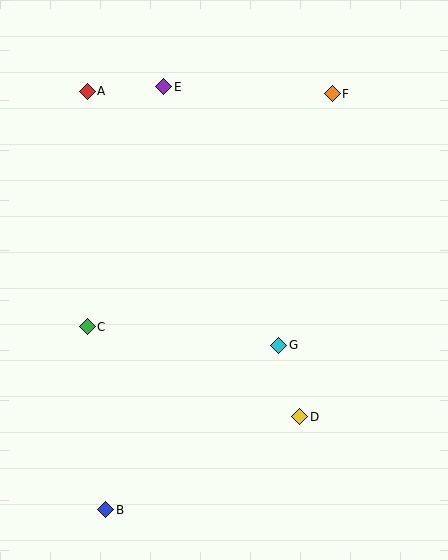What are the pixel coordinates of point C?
Point C is at (87, 327).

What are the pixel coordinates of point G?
Point G is at (279, 345).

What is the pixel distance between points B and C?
The distance between B and C is 184 pixels.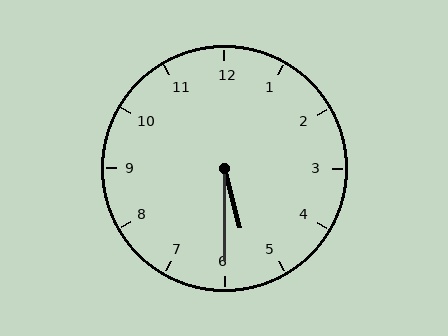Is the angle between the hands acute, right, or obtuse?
It is acute.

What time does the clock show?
5:30.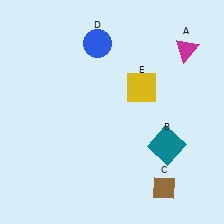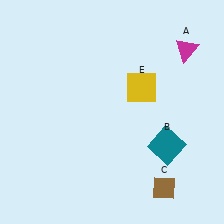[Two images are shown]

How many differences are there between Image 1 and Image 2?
There is 1 difference between the two images.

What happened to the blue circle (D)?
The blue circle (D) was removed in Image 2. It was in the top-left area of Image 1.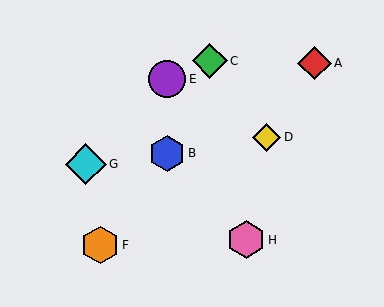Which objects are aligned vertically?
Objects B, E are aligned vertically.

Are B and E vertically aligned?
Yes, both are at x≈167.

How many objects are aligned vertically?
2 objects (B, E) are aligned vertically.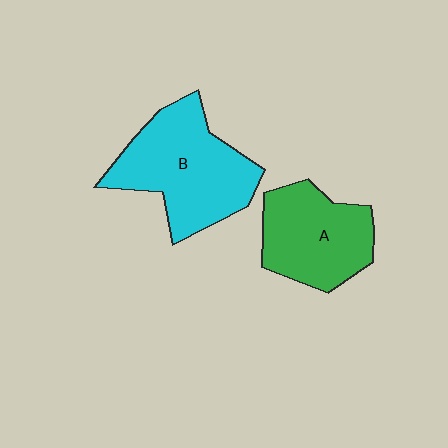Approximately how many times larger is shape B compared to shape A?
Approximately 1.3 times.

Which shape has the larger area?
Shape B (cyan).